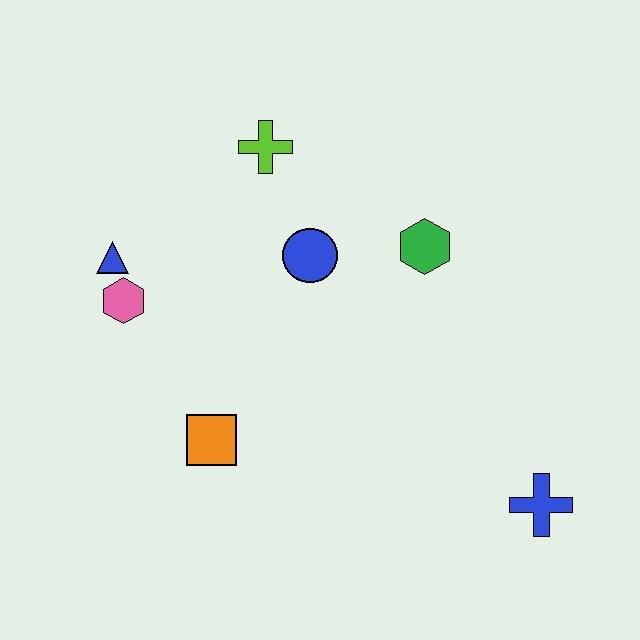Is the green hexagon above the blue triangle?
Yes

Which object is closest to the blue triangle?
The pink hexagon is closest to the blue triangle.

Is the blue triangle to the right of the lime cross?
No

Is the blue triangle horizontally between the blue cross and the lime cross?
No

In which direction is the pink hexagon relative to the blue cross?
The pink hexagon is to the left of the blue cross.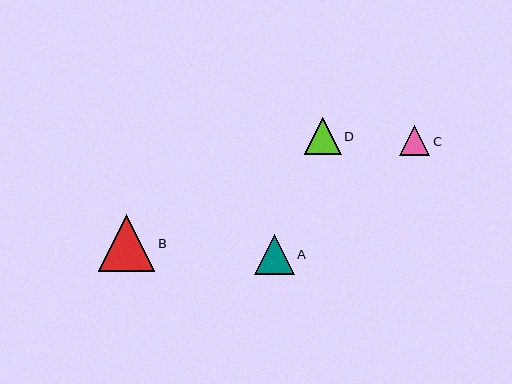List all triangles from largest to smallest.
From largest to smallest: B, A, D, C.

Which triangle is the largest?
Triangle B is the largest with a size of approximately 57 pixels.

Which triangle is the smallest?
Triangle C is the smallest with a size of approximately 30 pixels.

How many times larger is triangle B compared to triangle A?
Triangle B is approximately 1.4 times the size of triangle A.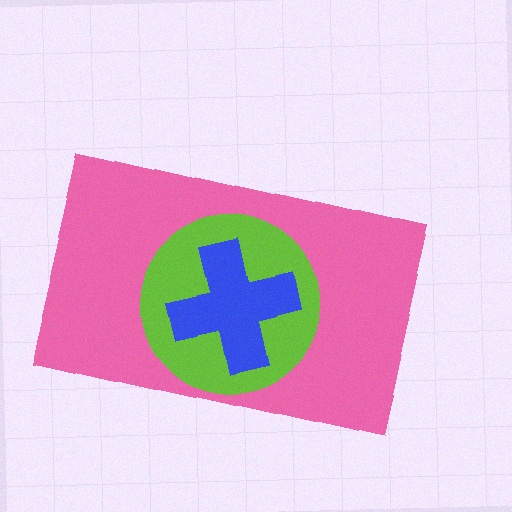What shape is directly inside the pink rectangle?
The lime circle.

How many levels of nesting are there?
3.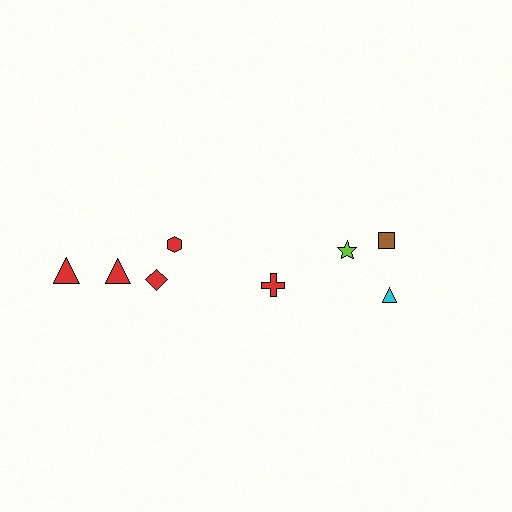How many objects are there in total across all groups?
There are 8 objects.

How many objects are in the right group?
There are 3 objects.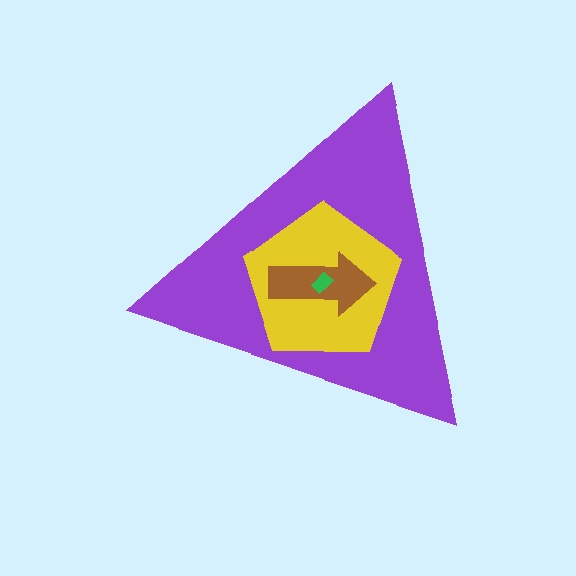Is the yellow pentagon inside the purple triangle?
Yes.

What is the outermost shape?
The purple triangle.